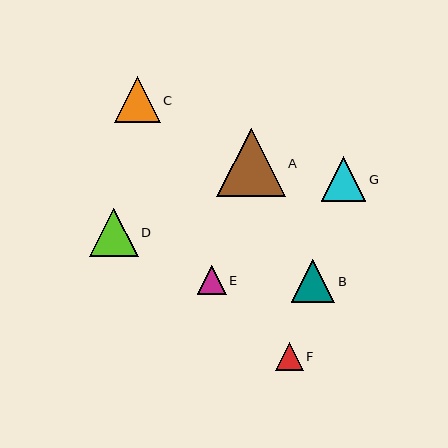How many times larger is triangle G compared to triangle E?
Triangle G is approximately 1.5 times the size of triangle E.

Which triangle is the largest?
Triangle A is the largest with a size of approximately 68 pixels.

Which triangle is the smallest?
Triangle F is the smallest with a size of approximately 28 pixels.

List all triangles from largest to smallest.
From largest to smallest: A, D, C, G, B, E, F.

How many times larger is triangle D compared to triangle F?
Triangle D is approximately 1.7 times the size of triangle F.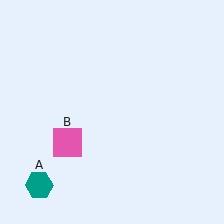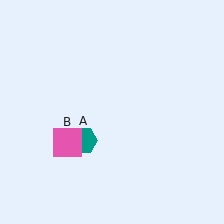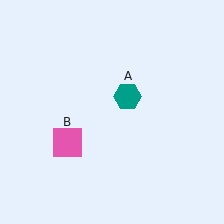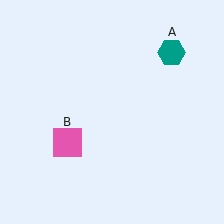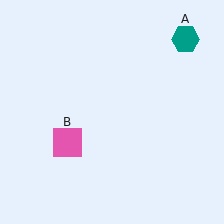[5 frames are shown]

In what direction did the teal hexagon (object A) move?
The teal hexagon (object A) moved up and to the right.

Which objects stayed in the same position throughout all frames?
Pink square (object B) remained stationary.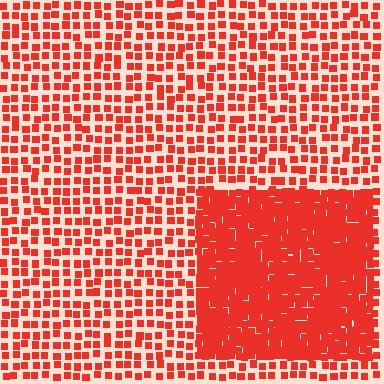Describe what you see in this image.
The image contains small red elements arranged at two different densities. A rectangle-shaped region is visible where the elements are more densely packed than the surrounding area.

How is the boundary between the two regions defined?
The boundary is defined by a change in element density (approximately 2.5x ratio). All elements are the same color, size, and shape.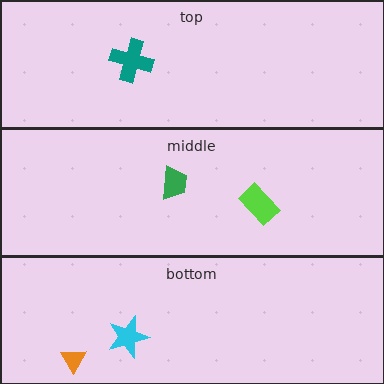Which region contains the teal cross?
The top region.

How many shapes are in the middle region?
2.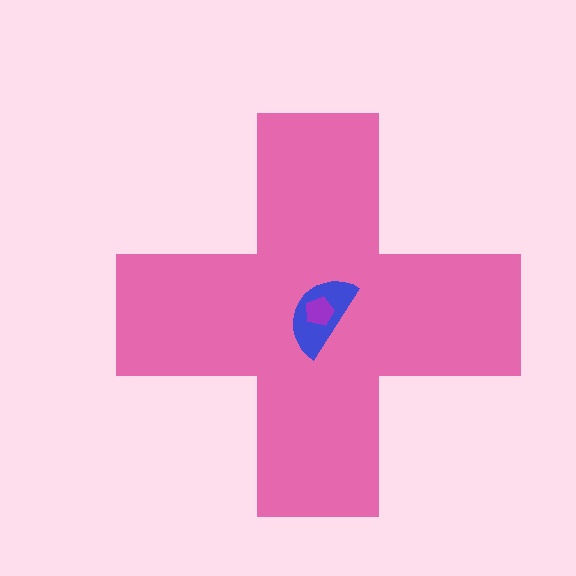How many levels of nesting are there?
3.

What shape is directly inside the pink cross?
The blue semicircle.